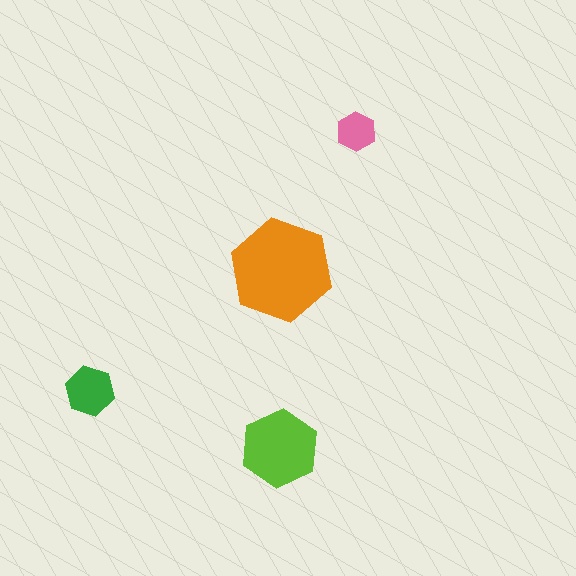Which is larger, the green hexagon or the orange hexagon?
The orange one.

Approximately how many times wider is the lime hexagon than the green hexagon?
About 1.5 times wider.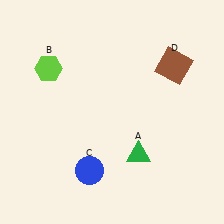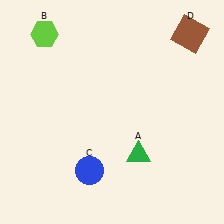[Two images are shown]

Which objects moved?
The objects that moved are: the lime hexagon (B), the brown square (D).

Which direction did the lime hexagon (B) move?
The lime hexagon (B) moved up.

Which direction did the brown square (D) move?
The brown square (D) moved up.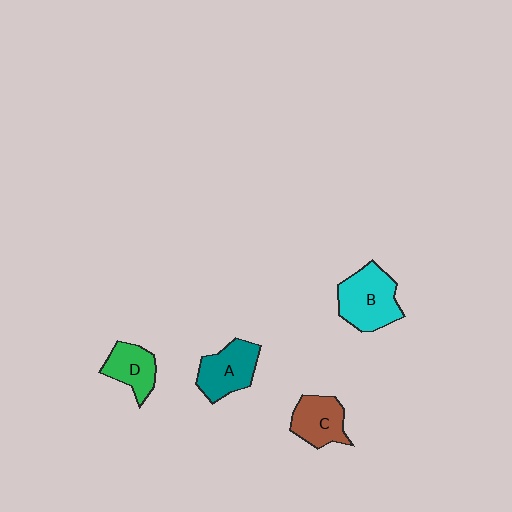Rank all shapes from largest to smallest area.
From largest to smallest: B (cyan), A (teal), C (brown), D (green).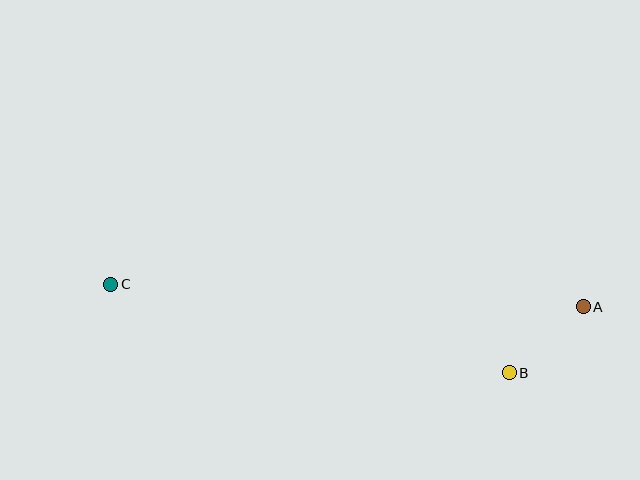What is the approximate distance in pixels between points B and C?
The distance between B and C is approximately 408 pixels.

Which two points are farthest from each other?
Points A and C are farthest from each other.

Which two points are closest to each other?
Points A and B are closest to each other.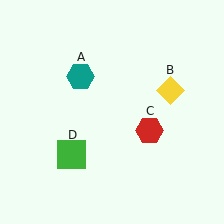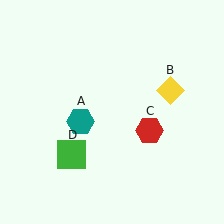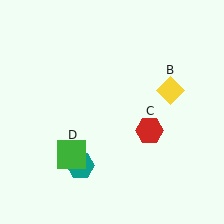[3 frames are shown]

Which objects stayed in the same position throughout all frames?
Yellow diamond (object B) and red hexagon (object C) and green square (object D) remained stationary.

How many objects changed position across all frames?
1 object changed position: teal hexagon (object A).